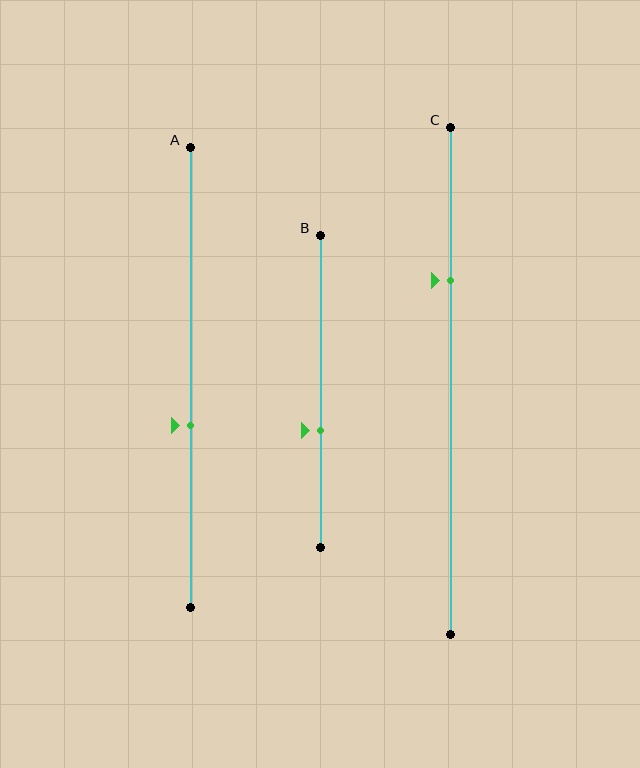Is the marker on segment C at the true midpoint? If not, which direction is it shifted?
No, the marker on segment C is shifted upward by about 20% of the segment length.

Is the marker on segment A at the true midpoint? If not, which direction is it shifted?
No, the marker on segment A is shifted downward by about 10% of the segment length.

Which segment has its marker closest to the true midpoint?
Segment A has its marker closest to the true midpoint.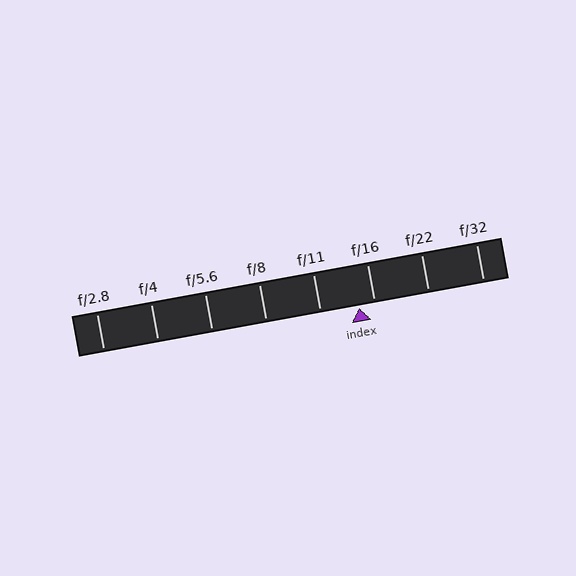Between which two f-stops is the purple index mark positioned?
The index mark is between f/11 and f/16.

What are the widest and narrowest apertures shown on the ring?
The widest aperture shown is f/2.8 and the narrowest is f/32.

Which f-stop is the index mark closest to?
The index mark is closest to f/16.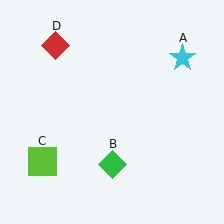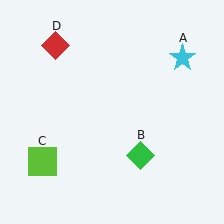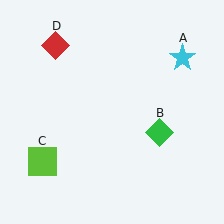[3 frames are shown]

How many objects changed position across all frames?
1 object changed position: green diamond (object B).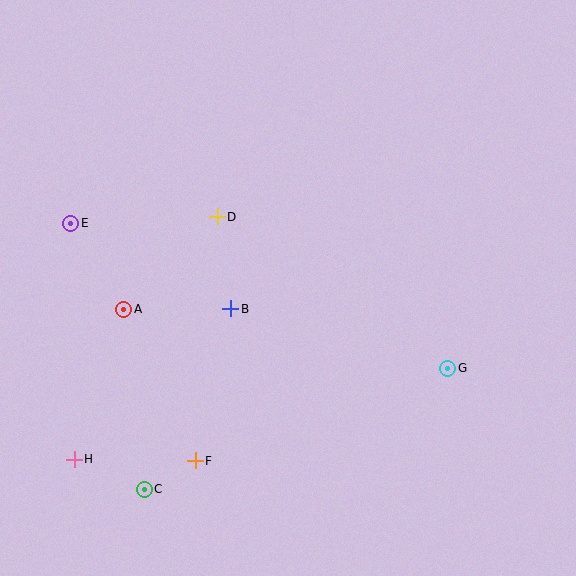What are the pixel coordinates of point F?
Point F is at (195, 461).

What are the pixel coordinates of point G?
Point G is at (448, 368).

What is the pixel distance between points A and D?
The distance between A and D is 131 pixels.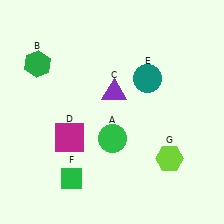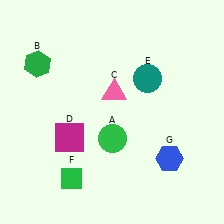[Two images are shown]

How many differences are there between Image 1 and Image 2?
There are 2 differences between the two images.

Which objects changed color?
C changed from purple to pink. G changed from lime to blue.